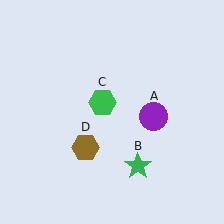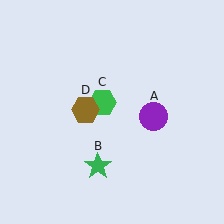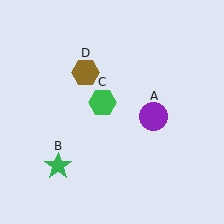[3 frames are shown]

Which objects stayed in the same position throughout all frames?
Purple circle (object A) and green hexagon (object C) remained stationary.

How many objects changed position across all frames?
2 objects changed position: green star (object B), brown hexagon (object D).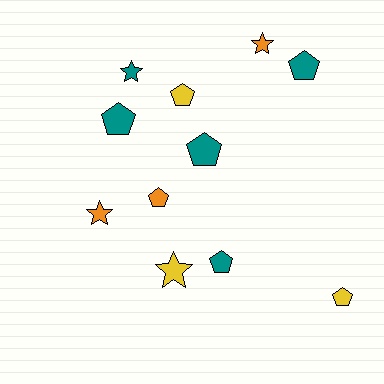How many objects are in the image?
There are 11 objects.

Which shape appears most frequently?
Pentagon, with 7 objects.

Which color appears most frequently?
Teal, with 5 objects.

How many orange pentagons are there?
There is 1 orange pentagon.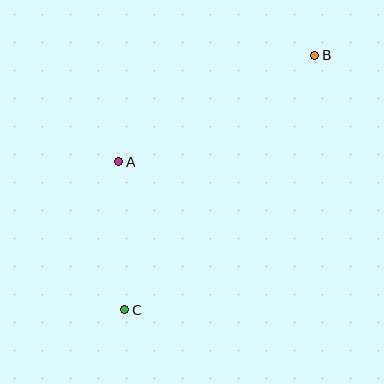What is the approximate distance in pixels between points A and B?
The distance between A and B is approximately 223 pixels.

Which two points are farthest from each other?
Points B and C are farthest from each other.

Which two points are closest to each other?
Points A and C are closest to each other.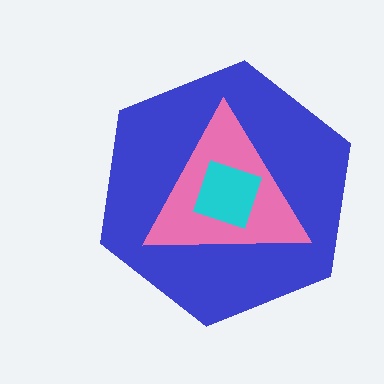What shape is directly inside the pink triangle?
The cyan square.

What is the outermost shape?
The blue hexagon.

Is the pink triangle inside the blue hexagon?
Yes.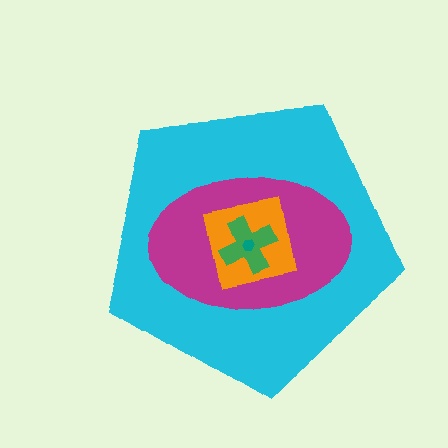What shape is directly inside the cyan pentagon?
The magenta ellipse.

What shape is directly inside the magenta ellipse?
The orange square.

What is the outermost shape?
The cyan pentagon.